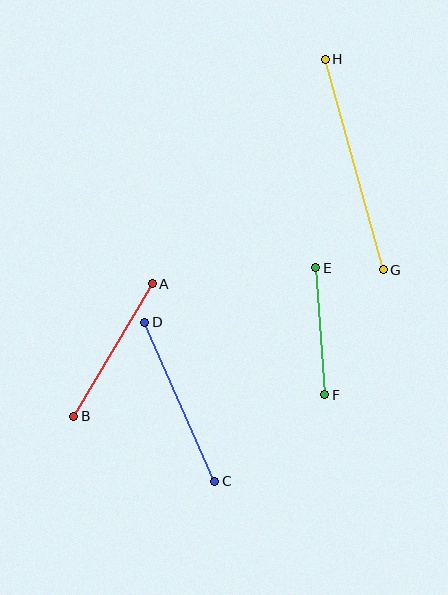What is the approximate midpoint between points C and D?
The midpoint is at approximately (180, 402) pixels.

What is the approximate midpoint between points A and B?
The midpoint is at approximately (113, 350) pixels.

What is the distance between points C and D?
The distance is approximately 174 pixels.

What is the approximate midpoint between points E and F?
The midpoint is at approximately (320, 331) pixels.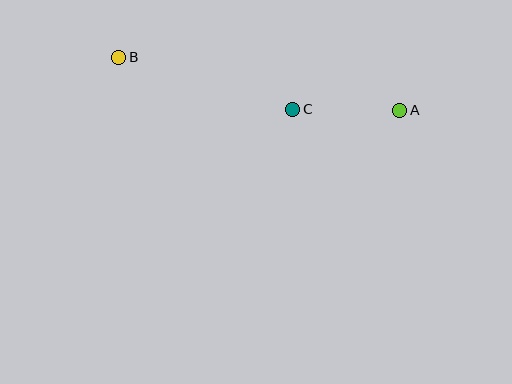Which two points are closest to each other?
Points A and C are closest to each other.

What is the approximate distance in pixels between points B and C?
The distance between B and C is approximately 181 pixels.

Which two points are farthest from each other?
Points A and B are farthest from each other.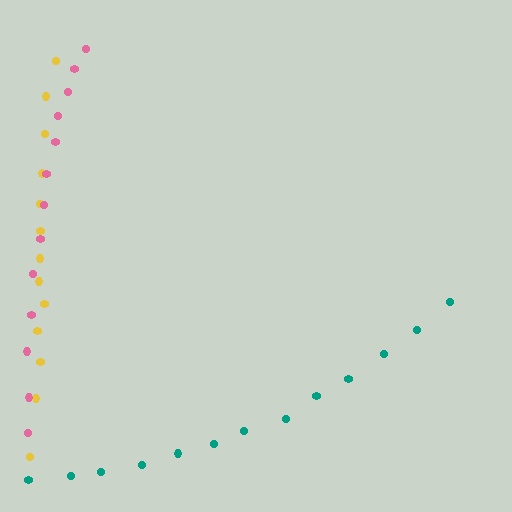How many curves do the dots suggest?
There are 3 distinct paths.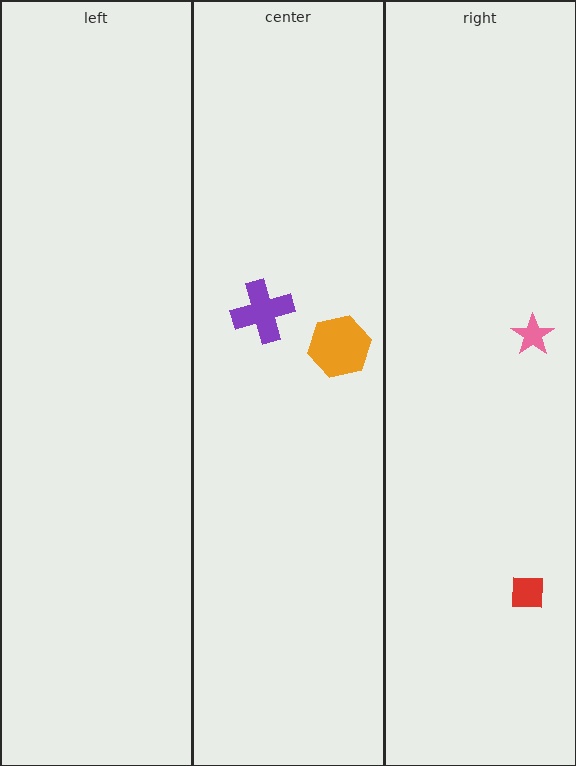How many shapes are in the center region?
2.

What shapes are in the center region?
The purple cross, the orange hexagon.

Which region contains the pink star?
The right region.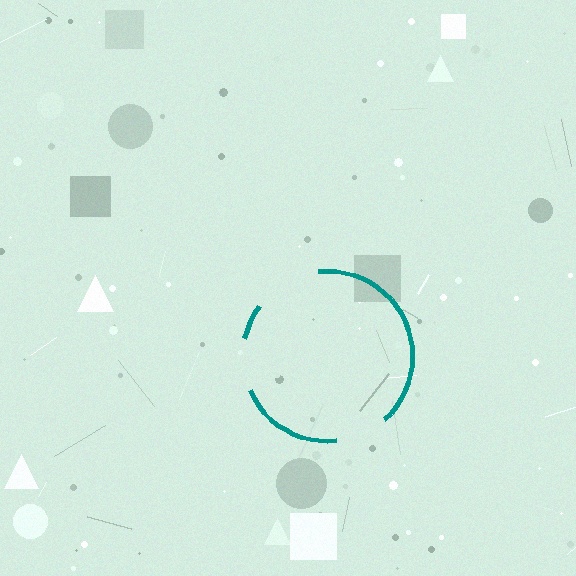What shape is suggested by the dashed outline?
The dashed outline suggests a circle.